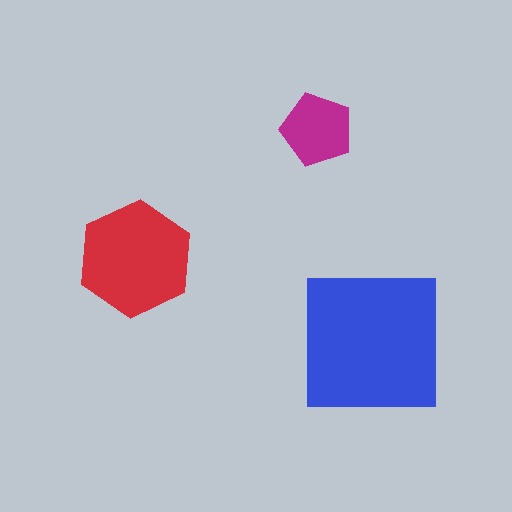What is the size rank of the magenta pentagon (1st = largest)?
3rd.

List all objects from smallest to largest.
The magenta pentagon, the red hexagon, the blue square.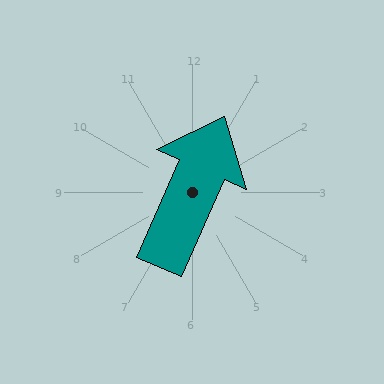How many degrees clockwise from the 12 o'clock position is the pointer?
Approximately 24 degrees.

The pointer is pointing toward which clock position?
Roughly 1 o'clock.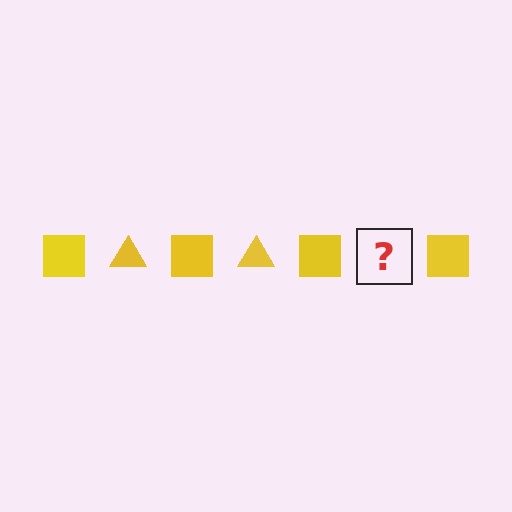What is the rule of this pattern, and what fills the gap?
The rule is that the pattern cycles through square, triangle shapes in yellow. The gap should be filled with a yellow triangle.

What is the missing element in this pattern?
The missing element is a yellow triangle.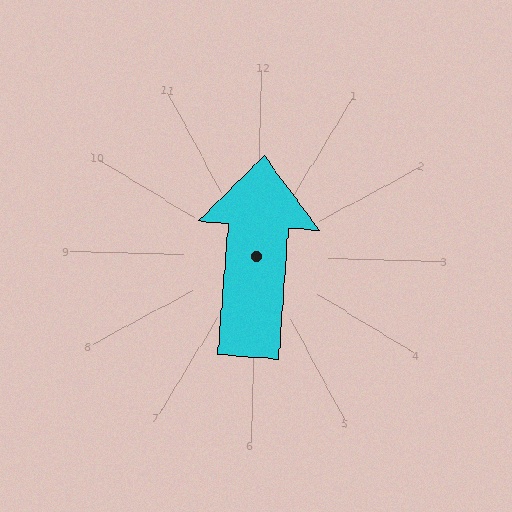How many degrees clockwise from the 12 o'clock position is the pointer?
Approximately 3 degrees.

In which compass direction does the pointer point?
North.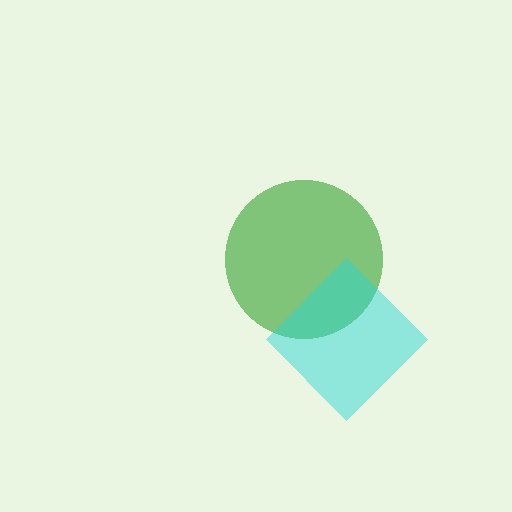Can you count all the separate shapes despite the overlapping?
Yes, there are 2 separate shapes.